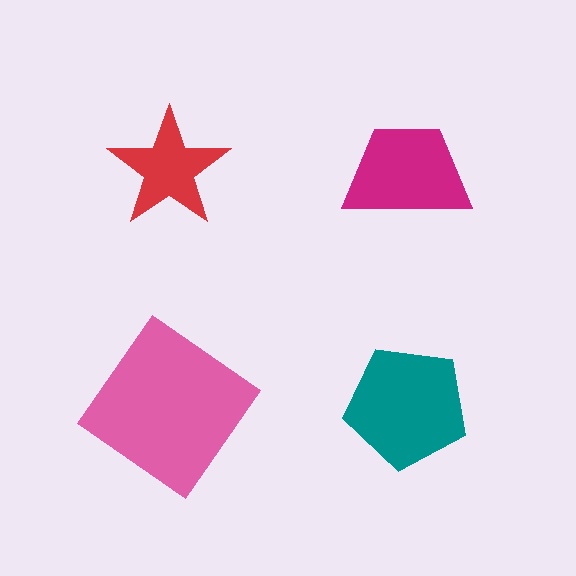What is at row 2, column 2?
A teal pentagon.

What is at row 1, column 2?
A magenta trapezoid.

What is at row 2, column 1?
A pink diamond.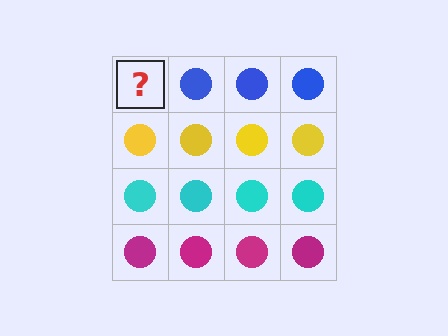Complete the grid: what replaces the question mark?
The question mark should be replaced with a blue circle.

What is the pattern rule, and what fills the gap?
The rule is that each row has a consistent color. The gap should be filled with a blue circle.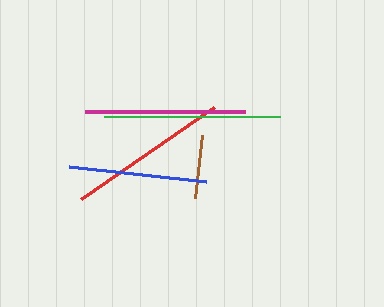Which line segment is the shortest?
The brown line is the shortest at approximately 64 pixels.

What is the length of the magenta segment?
The magenta segment is approximately 160 pixels long.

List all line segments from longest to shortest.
From longest to shortest: green, red, magenta, blue, brown.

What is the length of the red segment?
The red segment is approximately 162 pixels long.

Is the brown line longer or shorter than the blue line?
The blue line is longer than the brown line.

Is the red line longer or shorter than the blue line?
The red line is longer than the blue line.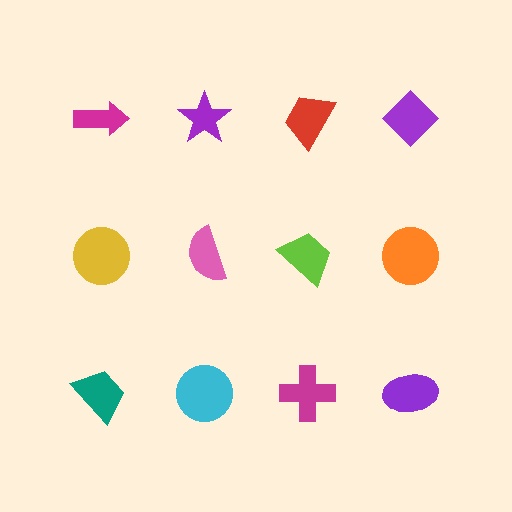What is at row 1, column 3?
A red trapezoid.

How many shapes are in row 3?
4 shapes.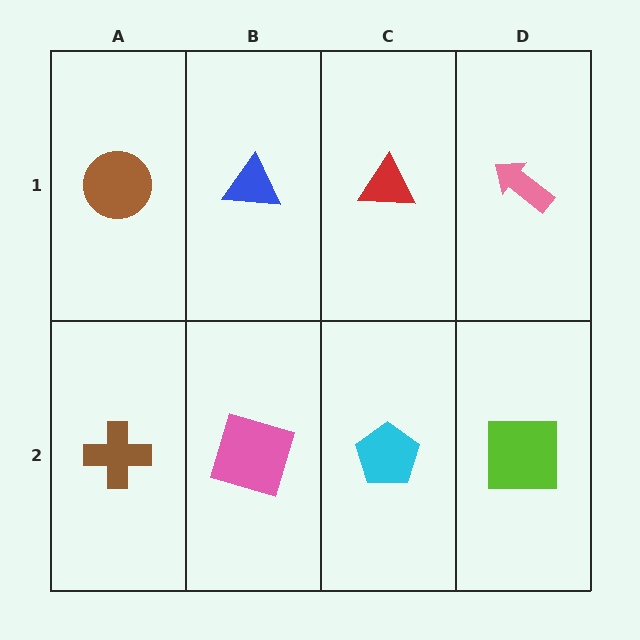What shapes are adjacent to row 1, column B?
A pink square (row 2, column B), a brown circle (row 1, column A), a red triangle (row 1, column C).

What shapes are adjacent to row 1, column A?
A brown cross (row 2, column A), a blue triangle (row 1, column B).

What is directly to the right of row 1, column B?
A red triangle.